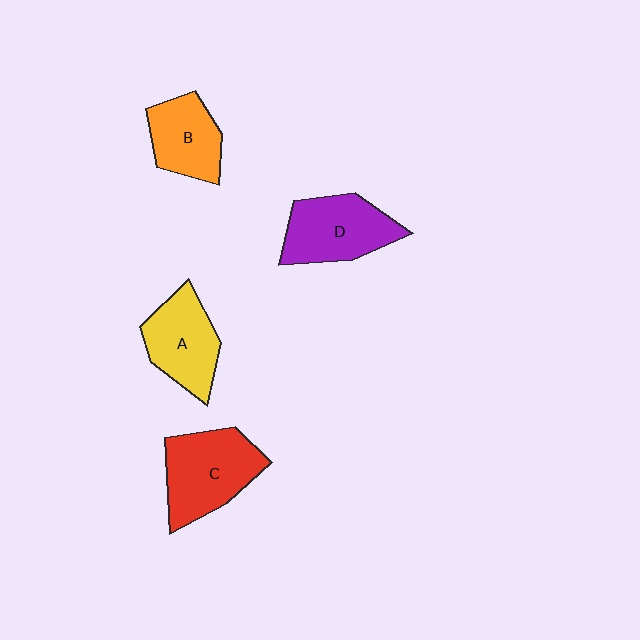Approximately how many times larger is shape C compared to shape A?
Approximately 1.2 times.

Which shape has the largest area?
Shape C (red).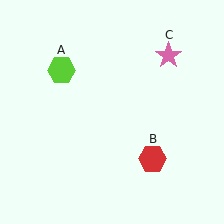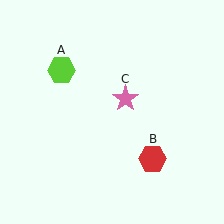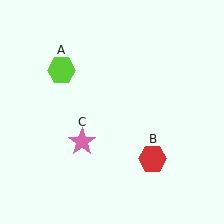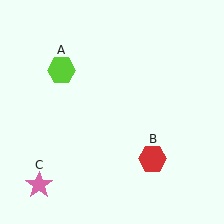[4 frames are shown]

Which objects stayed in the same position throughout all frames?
Lime hexagon (object A) and red hexagon (object B) remained stationary.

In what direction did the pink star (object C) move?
The pink star (object C) moved down and to the left.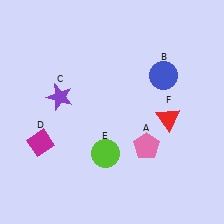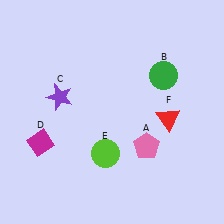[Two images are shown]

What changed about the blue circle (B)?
In Image 1, B is blue. In Image 2, it changed to green.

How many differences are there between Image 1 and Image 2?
There is 1 difference between the two images.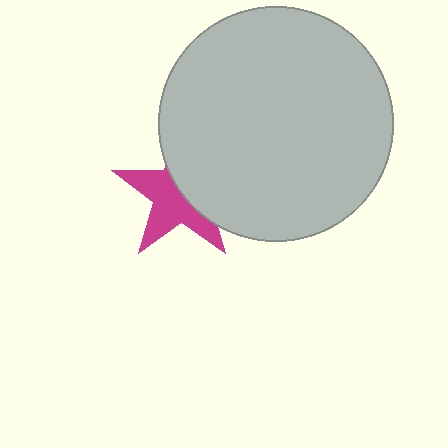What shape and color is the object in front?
The object in front is a light gray circle.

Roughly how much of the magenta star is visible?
About half of it is visible (roughly 53%).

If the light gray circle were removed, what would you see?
You would see the complete magenta star.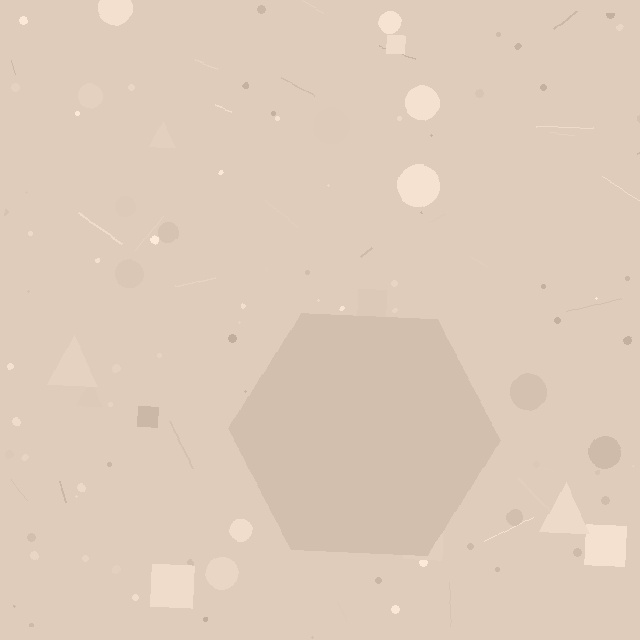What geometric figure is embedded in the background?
A hexagon is embedded in the background.